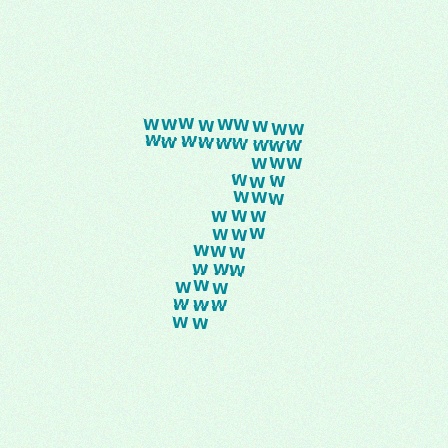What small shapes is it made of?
It is made of small letter W's.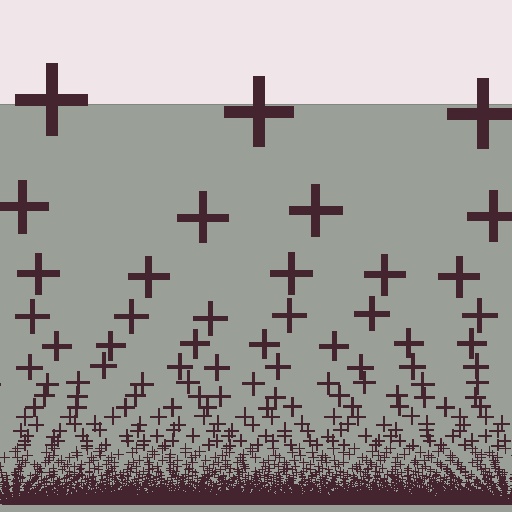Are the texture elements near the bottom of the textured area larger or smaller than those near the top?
Smaller. The gradient is inverted — elements near the bottom are smaller and denser.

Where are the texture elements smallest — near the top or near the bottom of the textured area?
Near the bottom.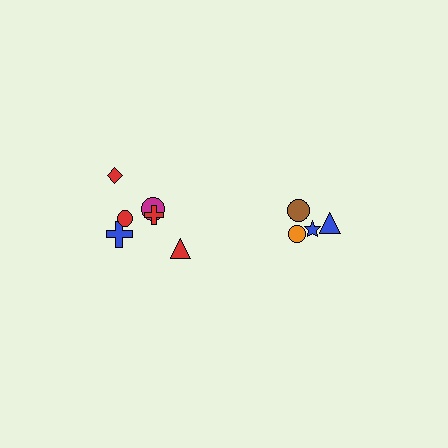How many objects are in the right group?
There are 4 objects.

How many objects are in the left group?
There are 6 objects.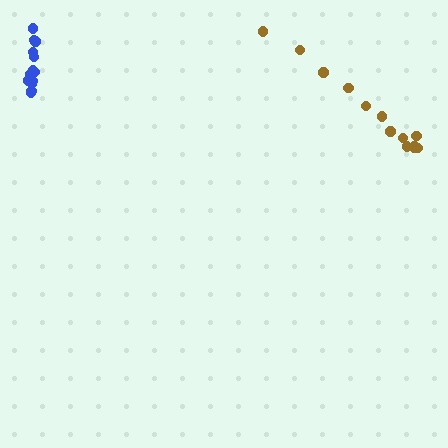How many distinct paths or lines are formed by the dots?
There are 2 distinct paths.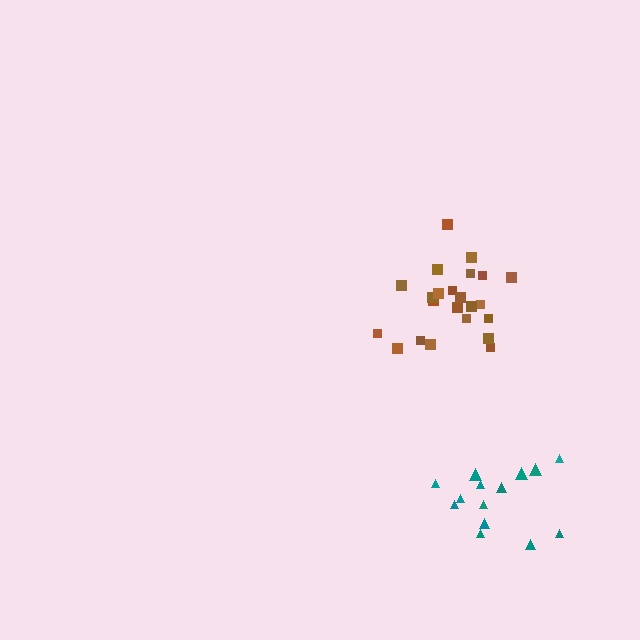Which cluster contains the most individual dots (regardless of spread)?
Brown (23).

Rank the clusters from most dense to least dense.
brown, teal.